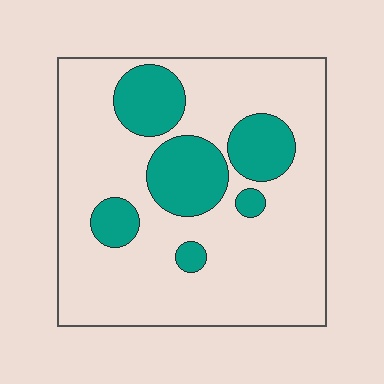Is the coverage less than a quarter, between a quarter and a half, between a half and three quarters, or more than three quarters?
Less than a quarter.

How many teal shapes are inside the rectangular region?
6.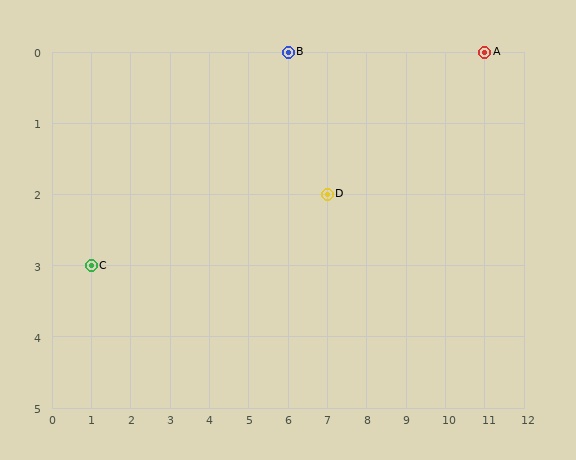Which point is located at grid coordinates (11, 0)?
Point A is at (11, 0).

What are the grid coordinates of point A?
Point A is at grid coordinates (11, 0).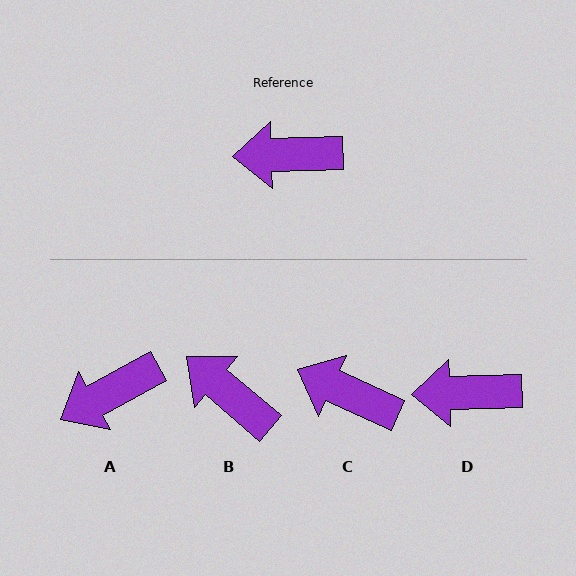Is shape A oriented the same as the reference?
No, it is off by about 27 degrees.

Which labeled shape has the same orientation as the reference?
D.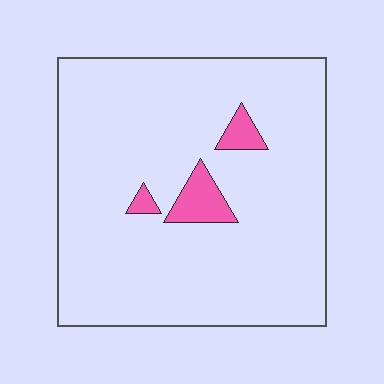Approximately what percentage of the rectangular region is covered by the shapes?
Approximately 5%.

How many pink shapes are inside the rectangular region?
3.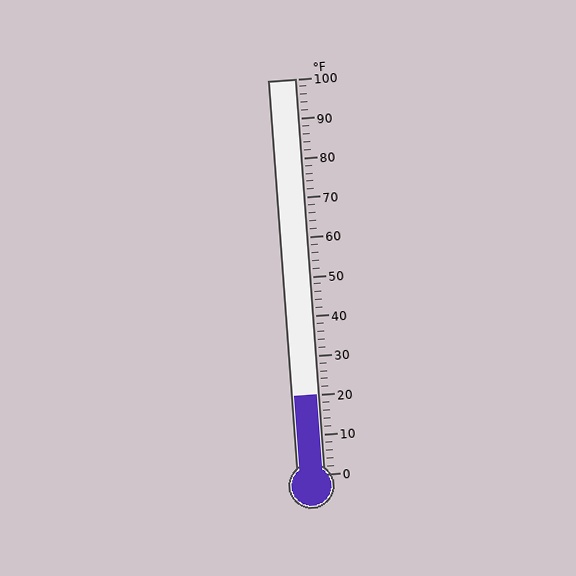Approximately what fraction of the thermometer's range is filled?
The thermometer is filled to approximately 20% of its range.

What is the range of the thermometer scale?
The thermometer scale ranges from 0°F to 100°F.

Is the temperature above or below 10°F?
The temperature is above 10°F.